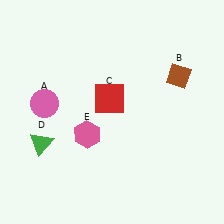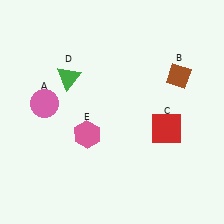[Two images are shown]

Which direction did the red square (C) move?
The red square (C) moved right.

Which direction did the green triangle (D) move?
The green triangle (D) moved up.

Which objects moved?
The objects that moved are: the red square (C), the green triangle (D).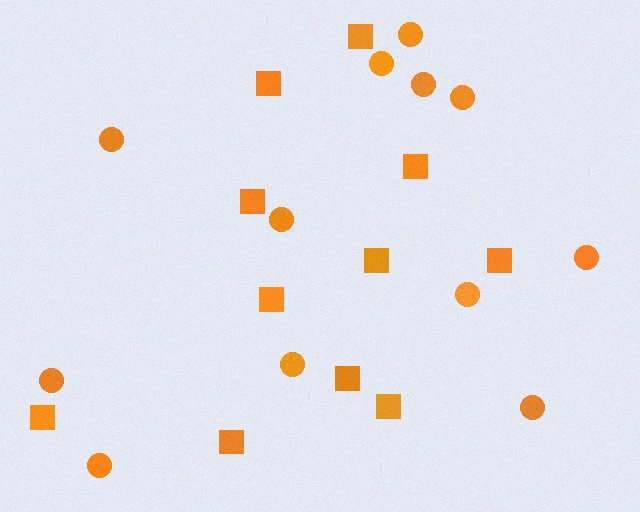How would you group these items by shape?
There are 2 groups: one group of circles (12) and one group of squares (11).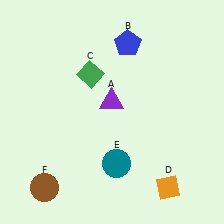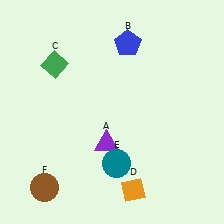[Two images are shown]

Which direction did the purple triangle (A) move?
The purple triangle (A) moved down.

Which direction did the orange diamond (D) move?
The orange diamond (D) moved left.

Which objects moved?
The objects that moved are: the purple triangle (A), the green diamond (C), the orange diamond (D).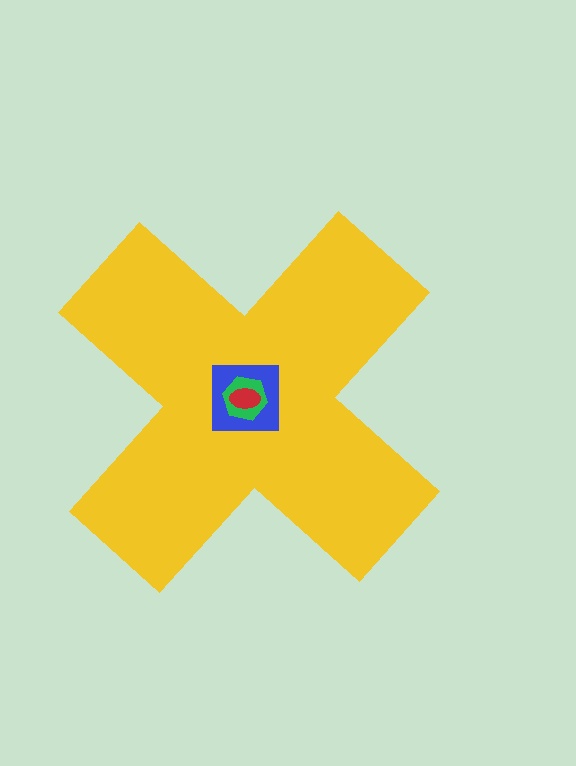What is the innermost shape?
The red ellipse.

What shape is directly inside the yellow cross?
The blue square.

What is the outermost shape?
The yellow cross.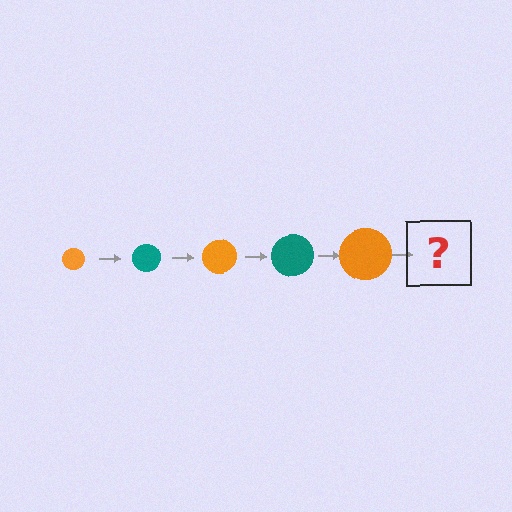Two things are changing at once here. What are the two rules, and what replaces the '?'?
The two rules are that the circle grows larger each step and the color cycles through orange and teal. The '?' should be a teal circle, larger than the previous one.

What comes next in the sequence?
The next element should be a teal circle, larger than the previous one.